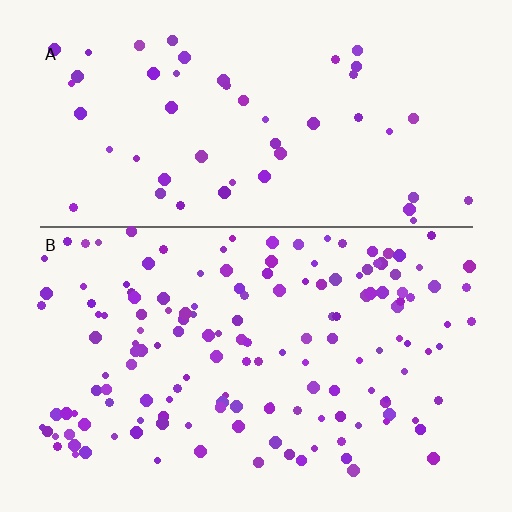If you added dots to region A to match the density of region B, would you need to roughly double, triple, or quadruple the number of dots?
Approximately triple.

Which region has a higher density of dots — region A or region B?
B (the bottom).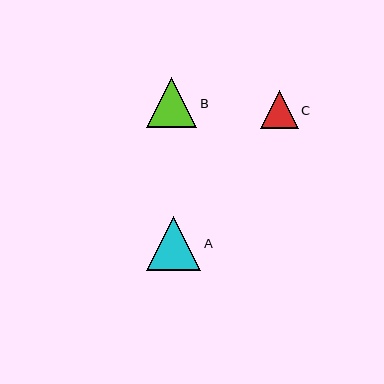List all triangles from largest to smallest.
From largest to smallest: A, B, C.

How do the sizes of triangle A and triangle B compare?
Triangle A and triangle B are approximately the same size.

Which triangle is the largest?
Triangle A is the largest with a size of approximately 55 pixels.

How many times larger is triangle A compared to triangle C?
Triangle A is approximately 1.5 times the size of triangle C.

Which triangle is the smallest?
Triangle C is the smallest with a size of approximately 38 pixels.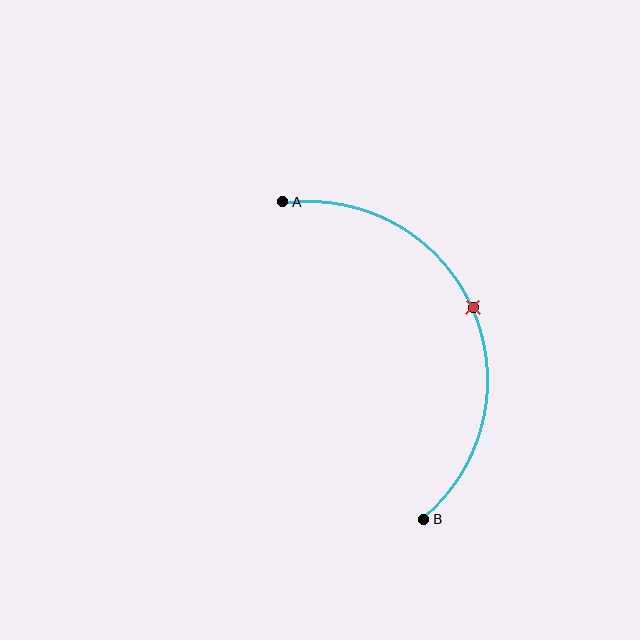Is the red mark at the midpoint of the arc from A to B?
Yes. The red mark lies on the arc at equal arc-length from both A and B — it is the arc midpoint.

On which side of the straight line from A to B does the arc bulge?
The arc bulges to the right of the straight line connecting A and B.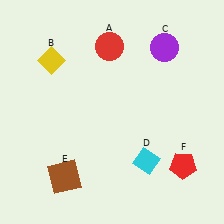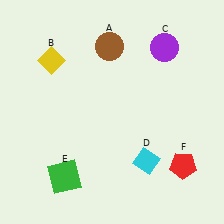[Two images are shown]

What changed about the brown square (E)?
In Image 1, E is brown. In Image 2, it changed to green.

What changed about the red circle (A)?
In Image 1, A is red. In Image 2, it changed to brown.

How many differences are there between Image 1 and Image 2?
There are 2 differences between the two images.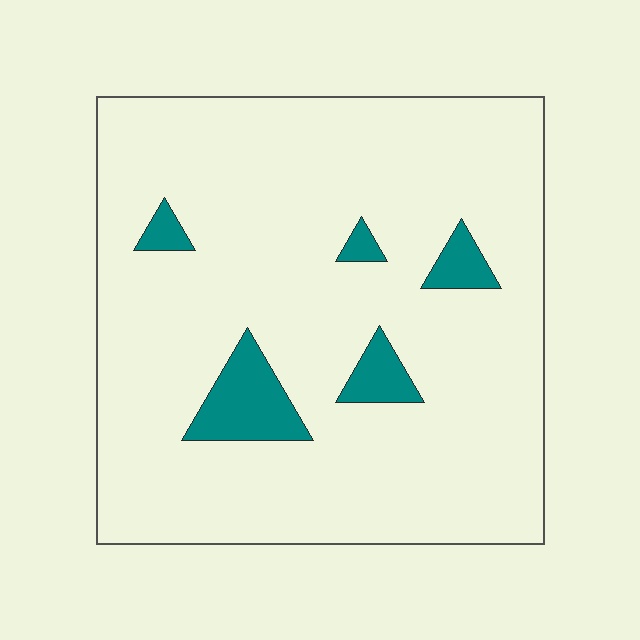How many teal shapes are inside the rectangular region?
5.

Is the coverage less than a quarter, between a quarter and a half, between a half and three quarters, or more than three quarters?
Less than a quarter.